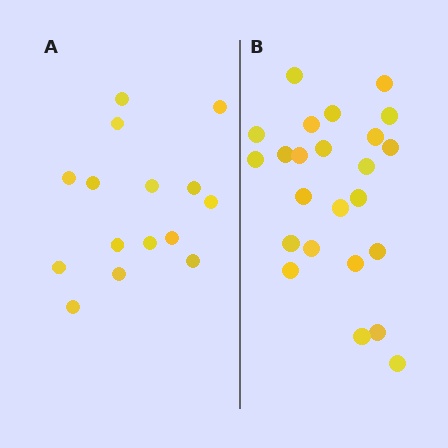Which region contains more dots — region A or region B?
Region B (the right region) has more dots.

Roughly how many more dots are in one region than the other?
Region B has roughly 8 or so more dots than region A.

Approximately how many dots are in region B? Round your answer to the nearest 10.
About 20 dots. (The exact count is 24, which rounds to 20.)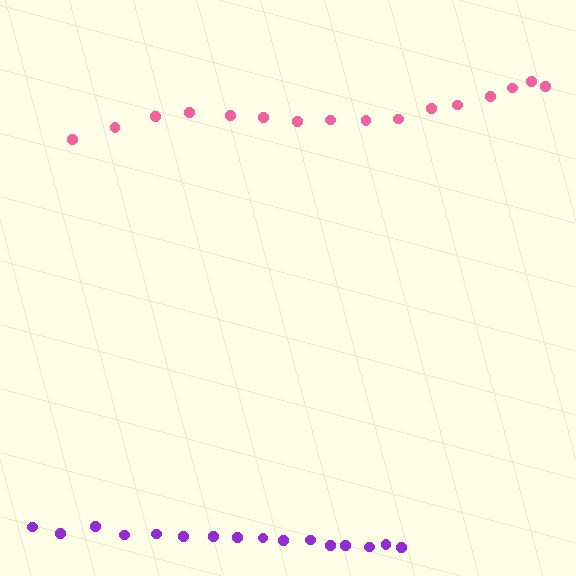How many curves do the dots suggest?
There are 2 distinct paths.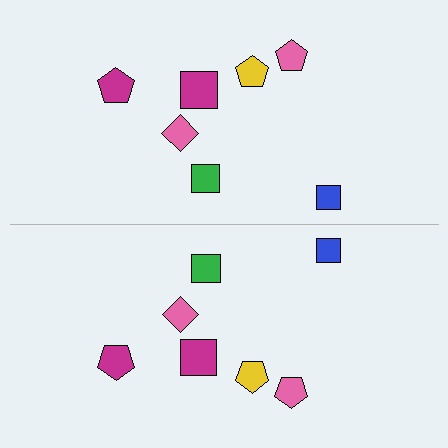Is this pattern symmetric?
Yes, this pattern has bilateral (reflection) symmetry.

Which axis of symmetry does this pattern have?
The pattern has a horizontal axis of symmetry running through the center of the image.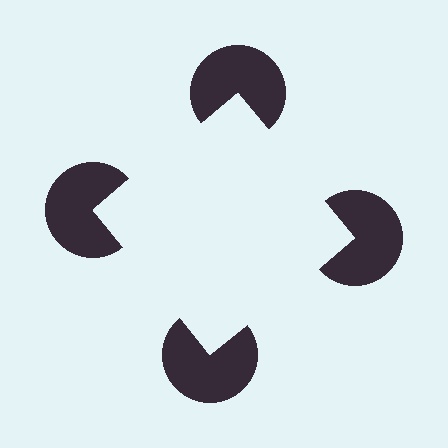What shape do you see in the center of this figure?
An illusory square — its edges are inferred from the aligned wedge cuts in the pac-man discs, not physically drawn.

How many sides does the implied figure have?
4 sides.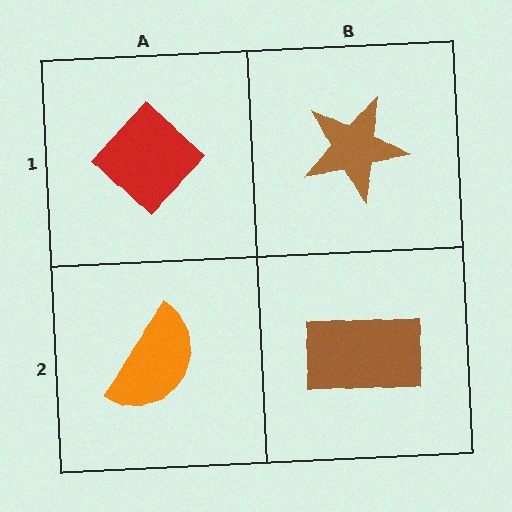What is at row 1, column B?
A brown star.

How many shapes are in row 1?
2 shapes.